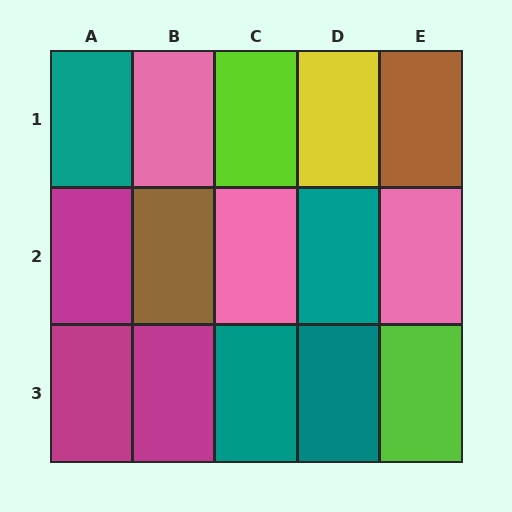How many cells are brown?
2 cells are brown.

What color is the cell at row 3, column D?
Teal.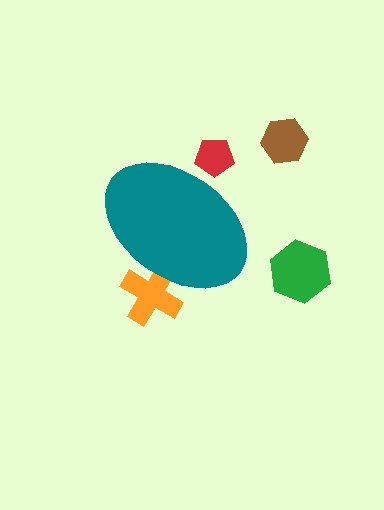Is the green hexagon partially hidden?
No, the green hexagon is fully visible.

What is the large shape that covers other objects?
A teal ellipse.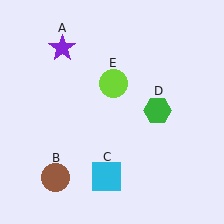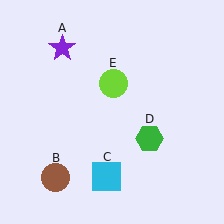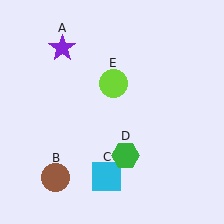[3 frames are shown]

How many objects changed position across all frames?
1 object changed position: green hexagon (object D).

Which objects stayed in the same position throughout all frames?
Purple star (object A) and brown circle (object B) and cyan square (object C) and lime circle (object E) remained stationary.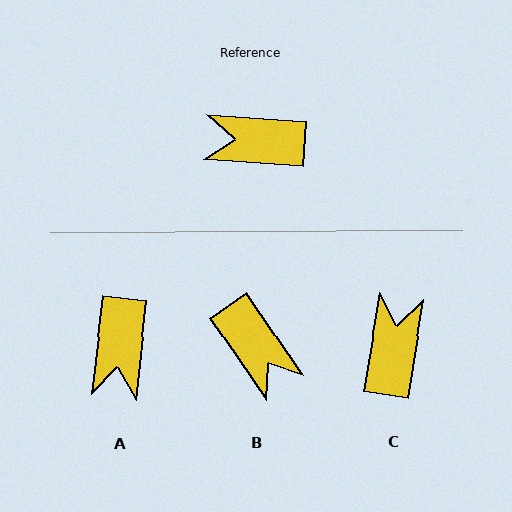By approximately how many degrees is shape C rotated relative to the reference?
Approximately 96 degrees clockwise.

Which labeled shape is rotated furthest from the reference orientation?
B, about 128 degrees away.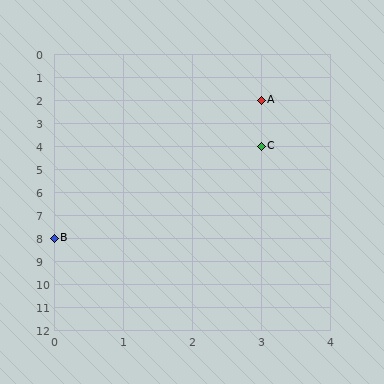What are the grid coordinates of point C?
Point C is at grid coordinates (3, 4).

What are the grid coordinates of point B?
Point B is at grid coordinates (0, 8).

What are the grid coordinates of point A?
Point A is at grid coordinates (3, 2).